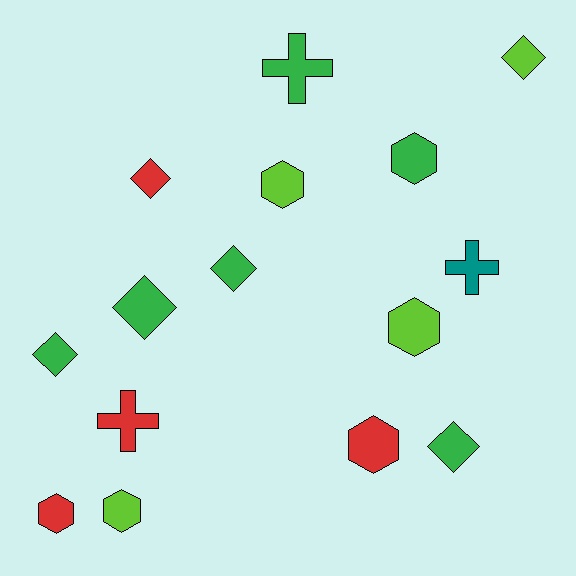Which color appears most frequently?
Green, with 6 objects.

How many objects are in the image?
There are 15 objects.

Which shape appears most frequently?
Hexagon, with 6 objects.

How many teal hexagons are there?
There are no teal hexagons.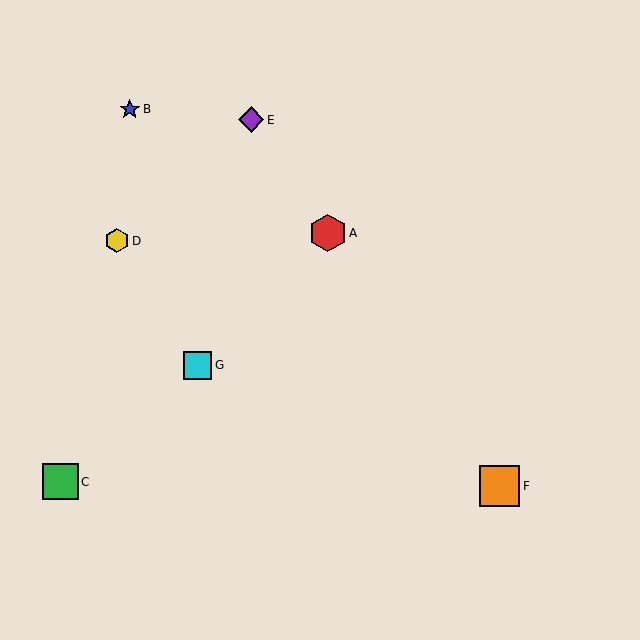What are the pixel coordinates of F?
Object F is at (500, 486).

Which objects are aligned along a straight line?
Objects A, E, F are aligned along a straight line.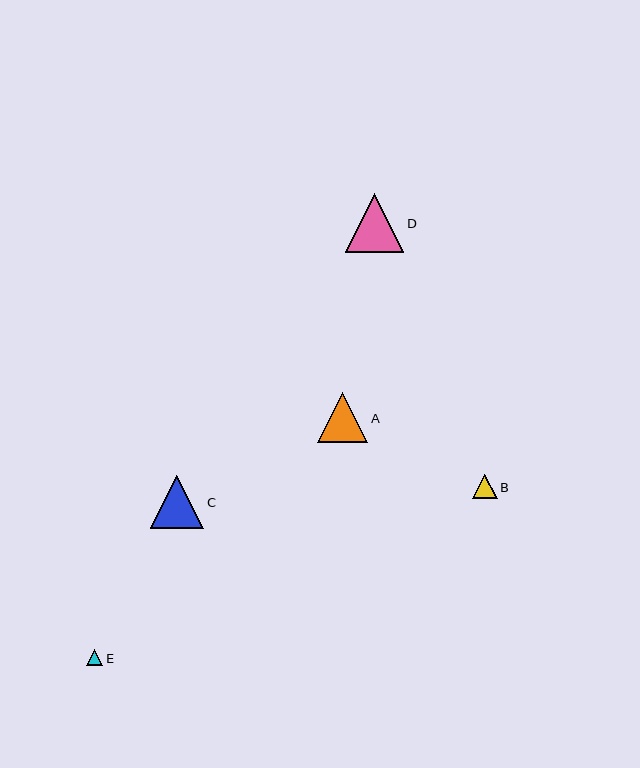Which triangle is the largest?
Triangle D is the largest with a size of approximately 59 pixels.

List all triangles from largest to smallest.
From largest to smallest: D, C, A, B, E.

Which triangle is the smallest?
Triangle E is the smallest with a size of approximately 16 pixels.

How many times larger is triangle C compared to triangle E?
Triangle C is approximately 3.3 times the size of triangle E.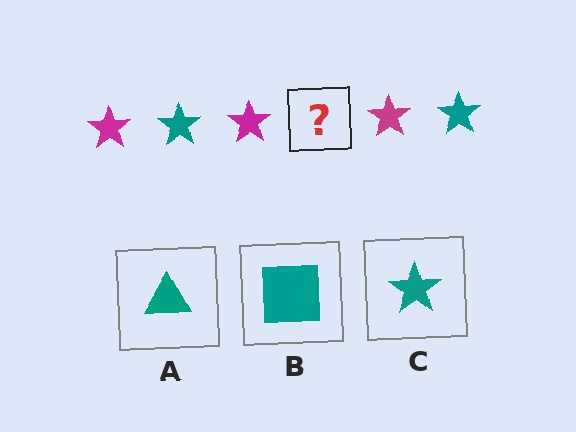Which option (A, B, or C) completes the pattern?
C.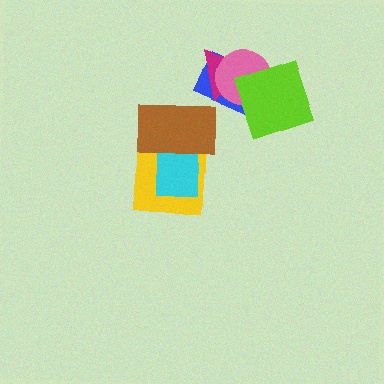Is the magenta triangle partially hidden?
Yes, it is partially covered by another shape.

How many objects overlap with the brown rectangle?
2 objects overlap with the brown rectangle.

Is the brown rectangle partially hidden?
No, no other shape covers it.